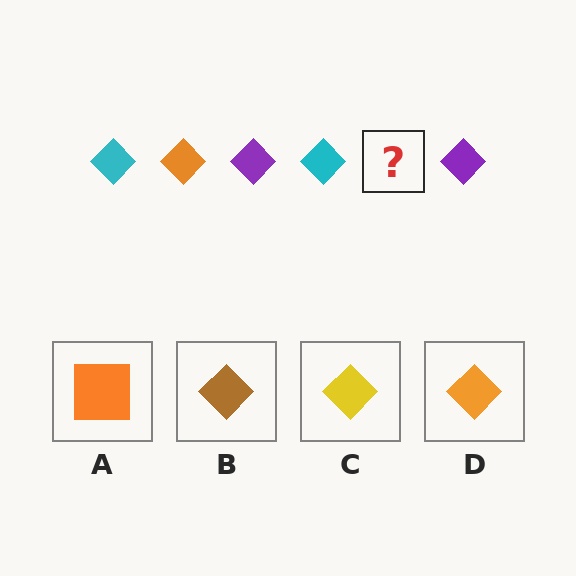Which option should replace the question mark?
Option D.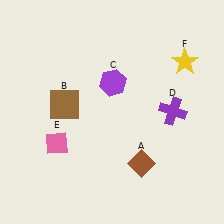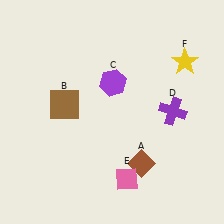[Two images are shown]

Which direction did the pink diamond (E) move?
The pink diamond (E) moved right.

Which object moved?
The pink diamond (E) moved right.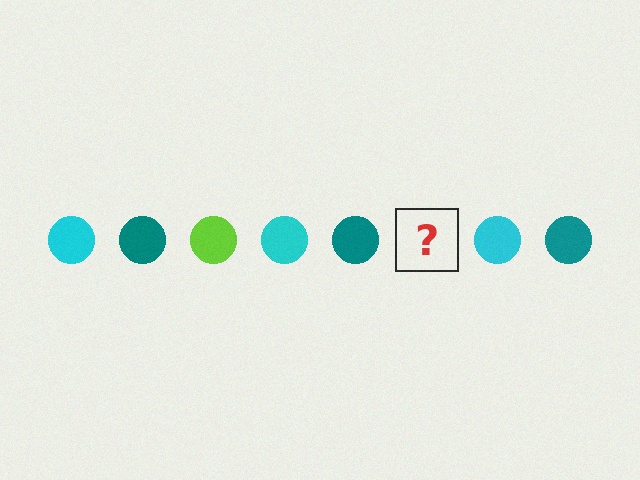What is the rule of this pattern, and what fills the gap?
The rule is that the pattern cycles through cyan, teal, lime circles. The gap should be filled with a lime circle.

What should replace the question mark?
The question mark should be replaced with a lime circle.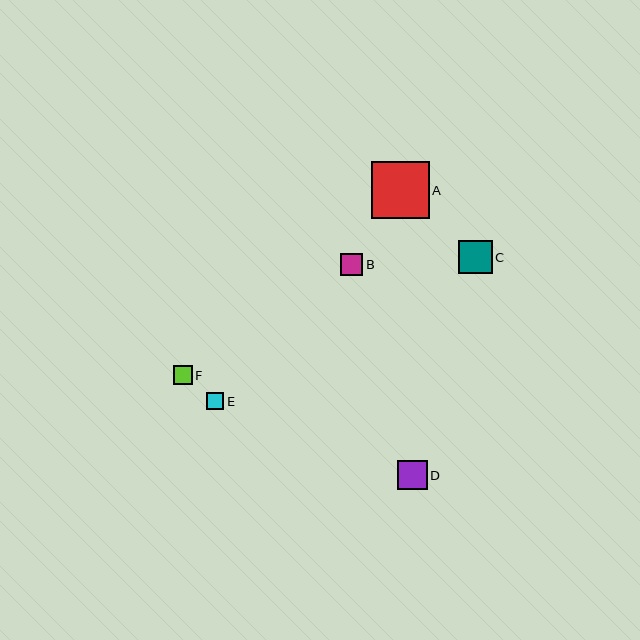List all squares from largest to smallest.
From largest to smallest: A, C, D, B, F, E.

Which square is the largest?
Square A is the largest with a size of approximately 58 pixels.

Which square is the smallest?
Square E is the smallest with a size of approximately 17 pixels.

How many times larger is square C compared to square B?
Square C is approximately 1.5 times the size of square B.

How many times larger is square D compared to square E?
Square D is approximately 1.8 times the size of square E.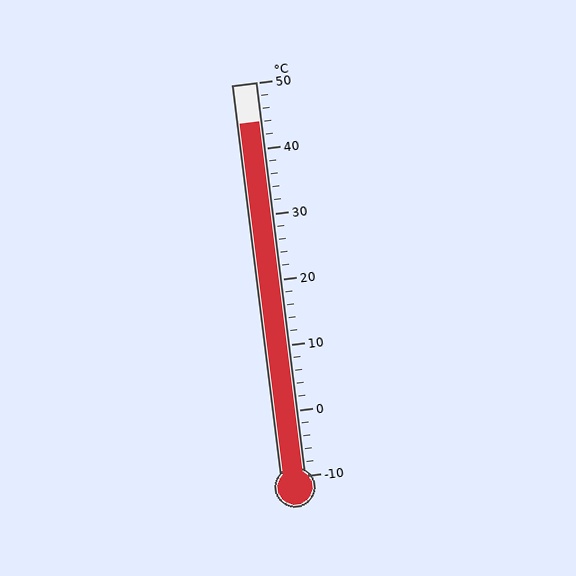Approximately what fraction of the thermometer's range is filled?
The thermometer is filled to approximately 90% of its range.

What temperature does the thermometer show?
The thermometer shows approximately 44°C.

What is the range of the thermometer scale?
The thermometer scale ranges from -10°C to 50°C.